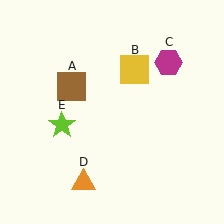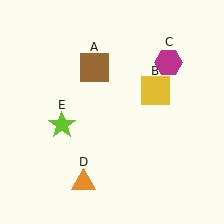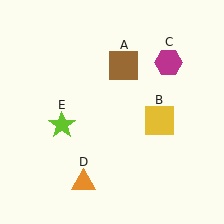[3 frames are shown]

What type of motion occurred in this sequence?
The brown square (object A), yellow square (object B) rotated clockwise around the center of the scene.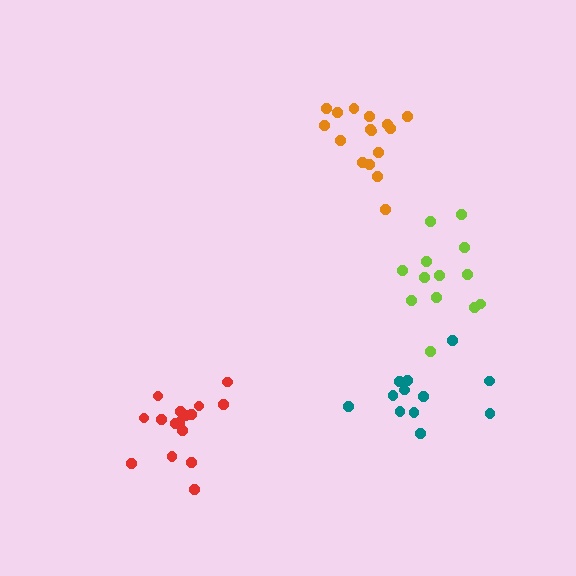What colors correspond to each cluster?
The clusters are colored: lime, teal, red, orange.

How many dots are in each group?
Group 1: 13 dots, Group 2: 12 dots, Group 3: 16 dots, Group 4: 16 dots (57 total).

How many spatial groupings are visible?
There are 4 spatial groupings.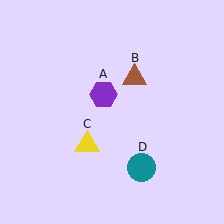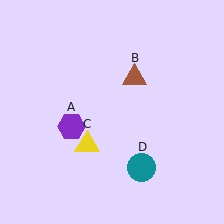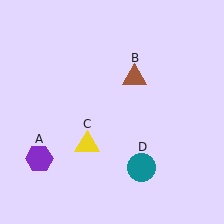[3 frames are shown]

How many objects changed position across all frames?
1 object changed position: purple hexagon (object A).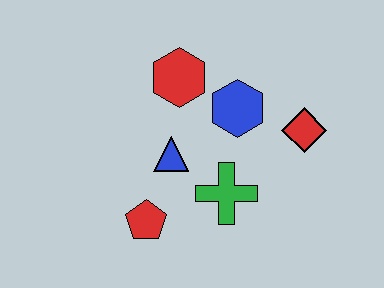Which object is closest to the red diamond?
The blue hexagon is closest to the red diamond.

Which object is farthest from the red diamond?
The red pentagon is farthest from the red diamond.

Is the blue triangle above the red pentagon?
Yes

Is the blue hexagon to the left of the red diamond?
Yes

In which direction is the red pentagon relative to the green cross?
The red pentagon is to the left of the green cross.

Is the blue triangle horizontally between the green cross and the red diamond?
No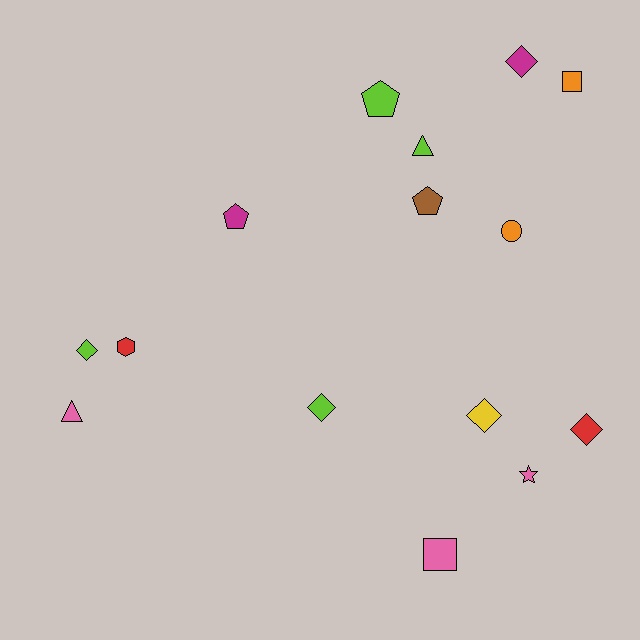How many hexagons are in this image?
There is 1 hexagon.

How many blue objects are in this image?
There are no blue objects.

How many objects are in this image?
There are 15 objects.